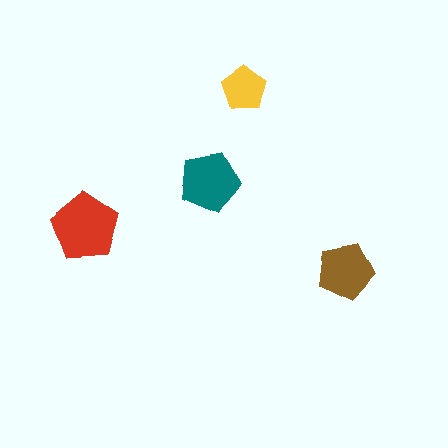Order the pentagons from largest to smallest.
the red one, the teal one, the brown one, the yellow one.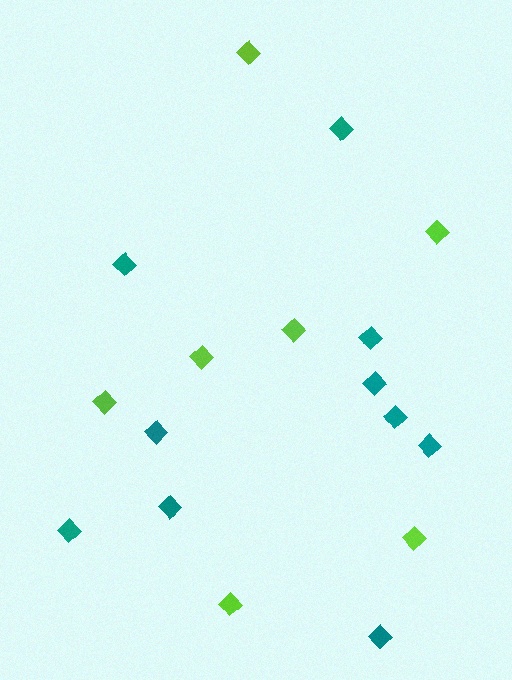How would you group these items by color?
There are 2 groups: one group of lime diamonds (7) and one group of teal diamonds (10).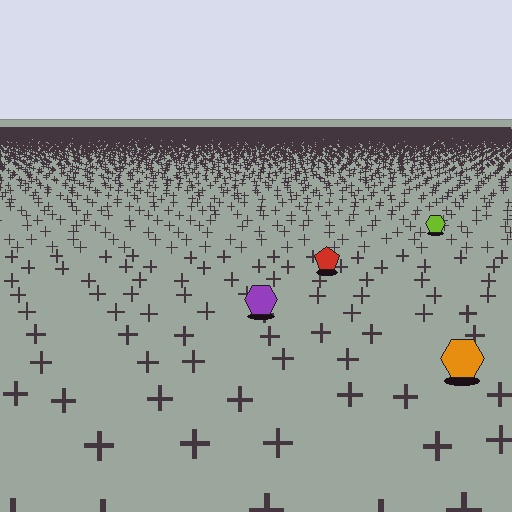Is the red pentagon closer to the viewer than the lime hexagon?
Yes. The red pentagon is closer — you can tell from the texture gradient: the ground texture is coarser near it.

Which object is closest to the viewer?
The orange hexagon is closest. The texture marks near it are larger and more spread out.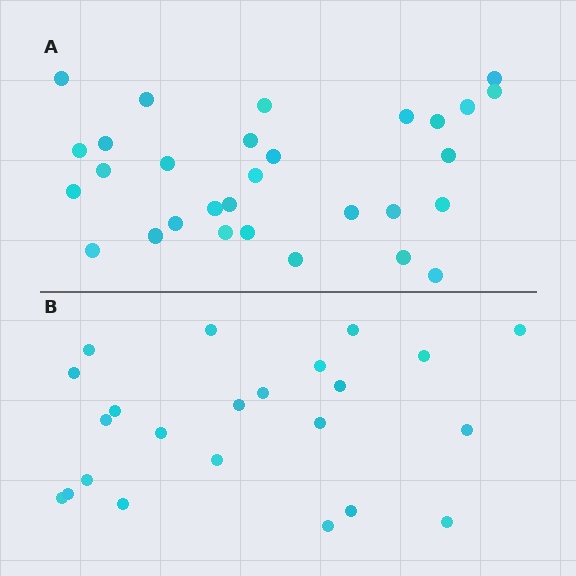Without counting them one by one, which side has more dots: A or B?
Region A (the top region) has more dots.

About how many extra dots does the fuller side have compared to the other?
Region A has roughly 8 or so more dots than region B.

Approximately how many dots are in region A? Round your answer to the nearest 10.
About 30 dots.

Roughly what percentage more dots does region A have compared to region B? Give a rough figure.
About 30% more.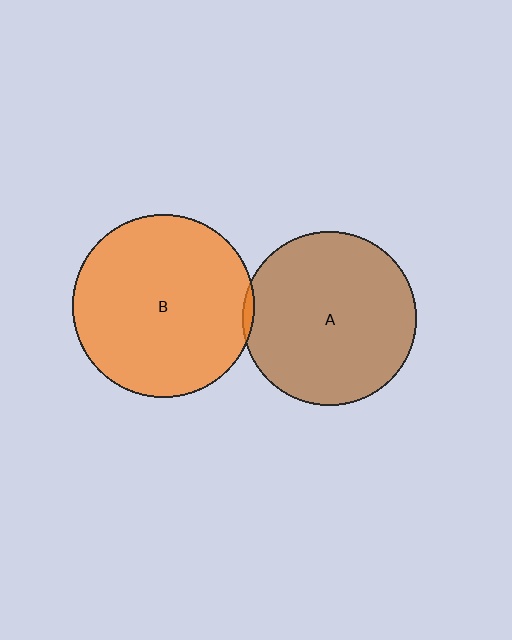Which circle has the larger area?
Circle B (orange).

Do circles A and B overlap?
Yes.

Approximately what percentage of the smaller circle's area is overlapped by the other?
Approximately 5%.